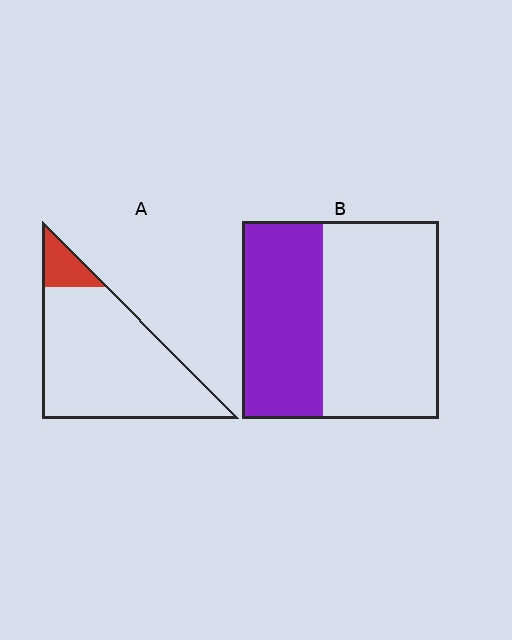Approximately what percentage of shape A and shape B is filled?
A is approximately 10% and B is approximately 40%.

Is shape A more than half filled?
No.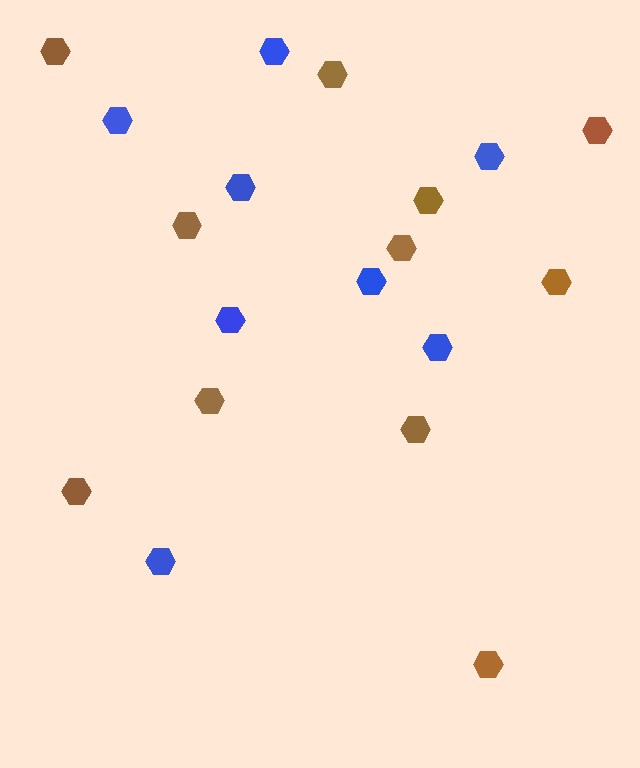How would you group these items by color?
There are 2 groups: one group of blue hexagons (8) and one group of brown hexagons (11).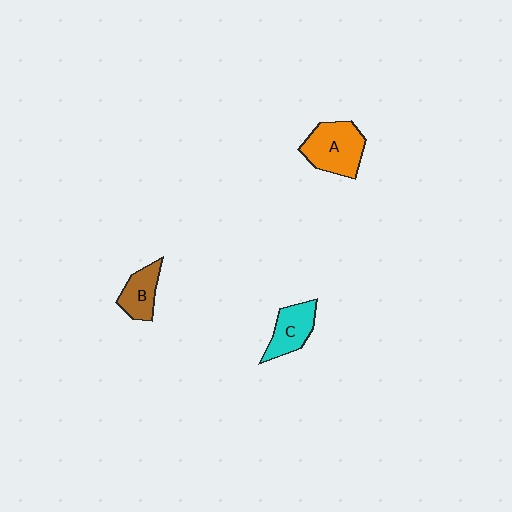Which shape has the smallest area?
Shape B (brown).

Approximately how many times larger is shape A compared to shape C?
Approximately 1.4 times.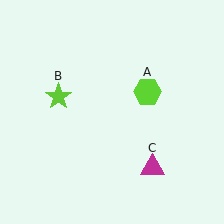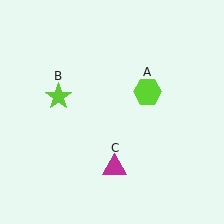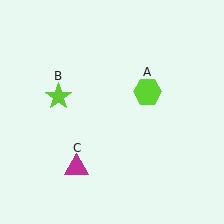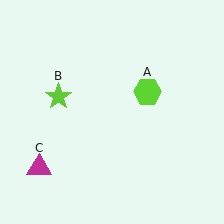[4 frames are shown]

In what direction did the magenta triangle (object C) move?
The magenta triangle (object C) moved left.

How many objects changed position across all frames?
1 object changed position: magenta triangle (object C).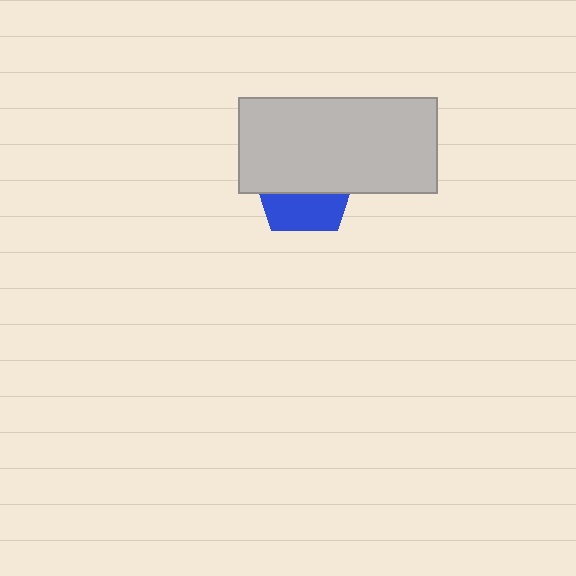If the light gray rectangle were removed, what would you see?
You would see the complete blue pentagon.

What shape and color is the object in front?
The object in front is a light gray rectangle.